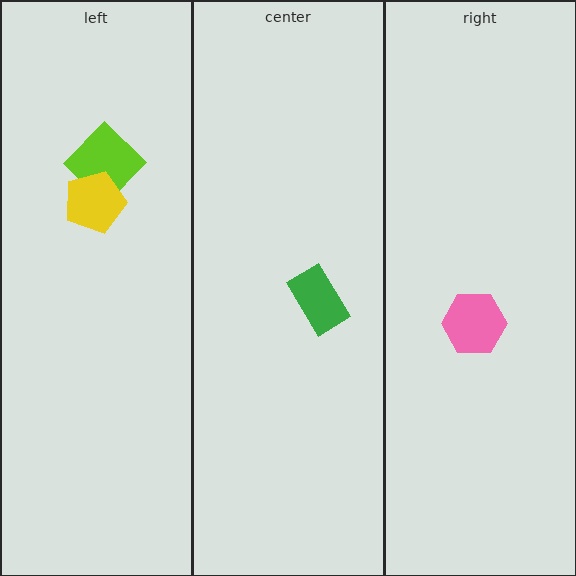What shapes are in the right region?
The pink hexagon.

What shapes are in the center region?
The green rectangle.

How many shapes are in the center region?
1.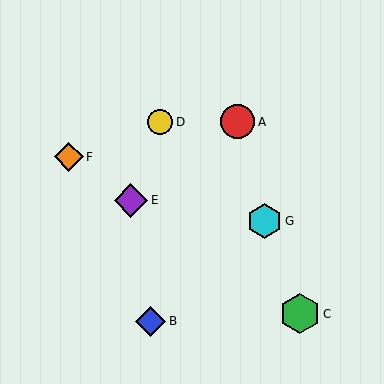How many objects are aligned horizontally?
2 objects (A, D) are aligned horizontally.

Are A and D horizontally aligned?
Yes, both are at y≈122.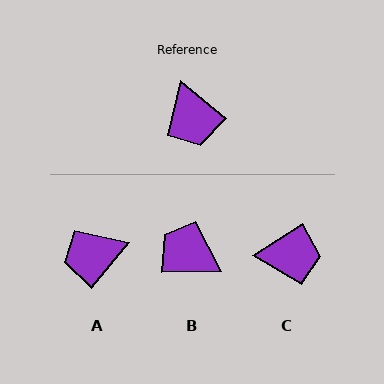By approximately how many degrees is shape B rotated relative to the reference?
Approximately 140 degrees clockwise.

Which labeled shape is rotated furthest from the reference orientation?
B, about 140 degrees away.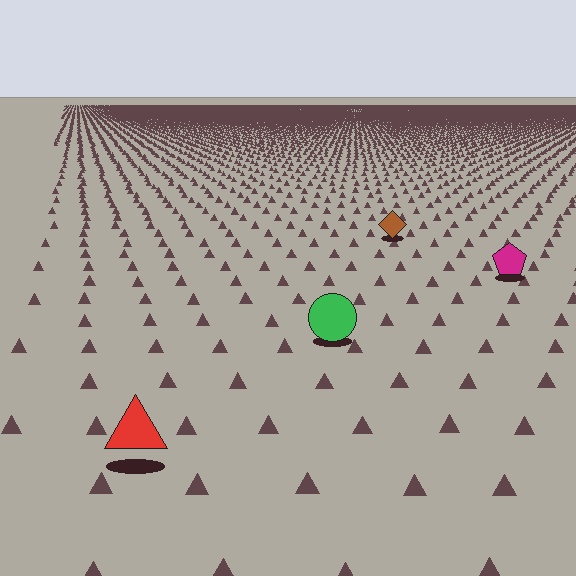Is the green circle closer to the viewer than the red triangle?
No. The red triangle is closer — you can tell from the texture gradient: the ground texture is coarser near it.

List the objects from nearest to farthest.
From nearest to farthest: the red triangle, the green circle, the magenta pentagon, the brown diamond.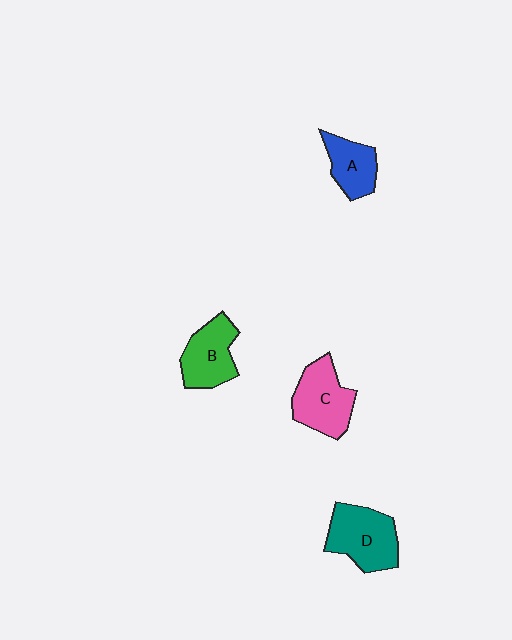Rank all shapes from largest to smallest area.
From largest to smallest: D (teal), C (pink), B (green), A (blue).